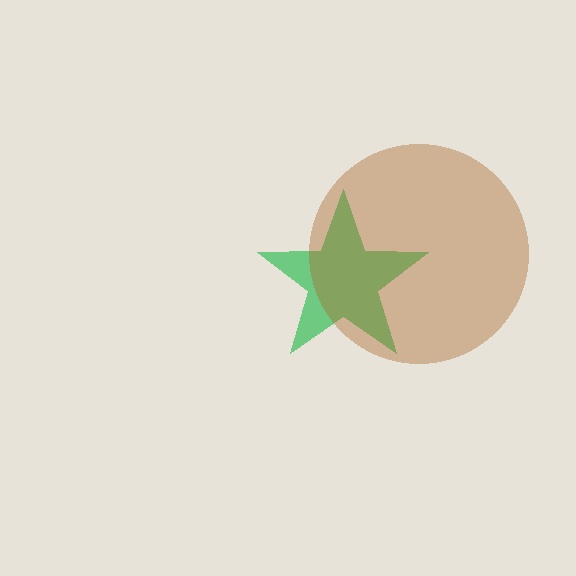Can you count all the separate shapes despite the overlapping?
Yes, there are 2 separate shapes.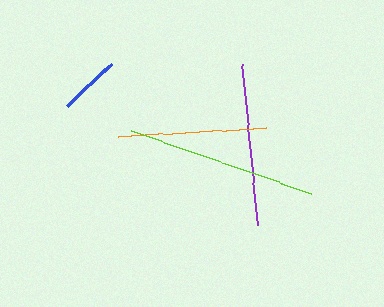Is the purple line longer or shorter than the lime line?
The lime line is longer than the purple line.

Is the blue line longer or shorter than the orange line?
The orange line is longer than the blue line.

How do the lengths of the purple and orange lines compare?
The purple and orange lines are approximately the same length.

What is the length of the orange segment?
The orange segment is approximately 148 pixels long.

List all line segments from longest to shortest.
From longest to shortest: lime, purple, orange, blue.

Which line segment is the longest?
The lime line is the longest at approximately 190 pixels.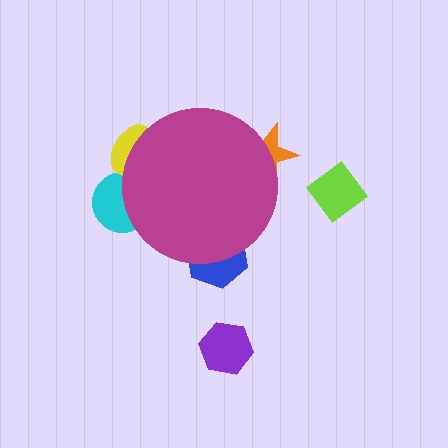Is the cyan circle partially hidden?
Yes, the cyan circle is partially hidden behind the magenta circle.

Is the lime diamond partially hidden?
No, the lime diamond is fully visible.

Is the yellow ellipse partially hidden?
Yes, the yellow ellipse is partially hidden behind the magenta circle.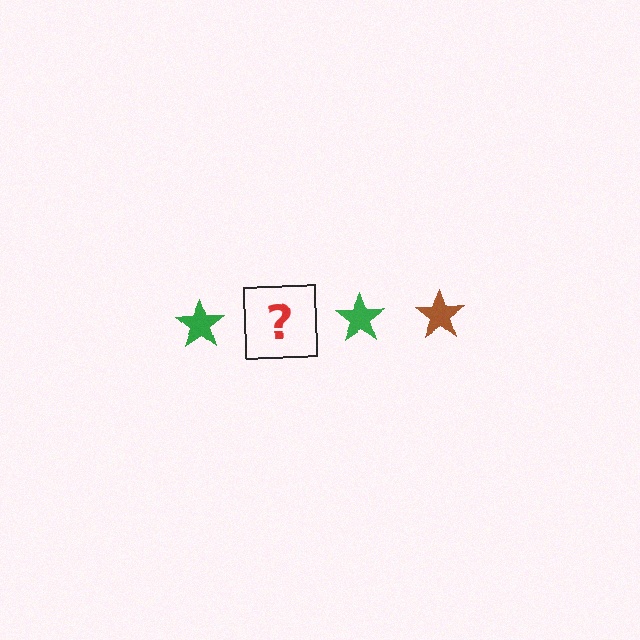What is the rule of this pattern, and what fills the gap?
The rule is that the pattern cycles through green, brown stars. The gap should be filled with a brown star.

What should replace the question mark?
The question mark should be replaced with a brown star.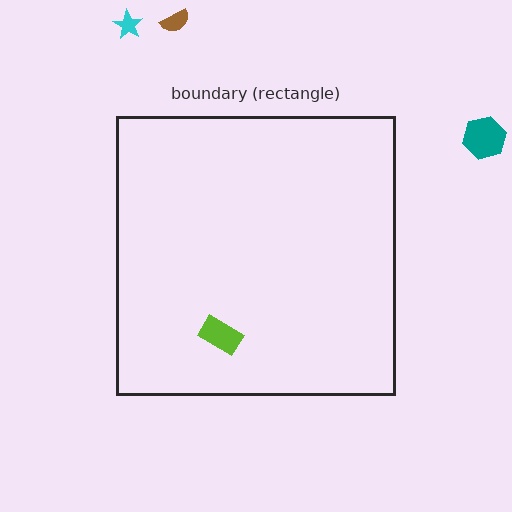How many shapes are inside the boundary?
1 inside, 3 outside.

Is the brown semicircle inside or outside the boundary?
Outside.